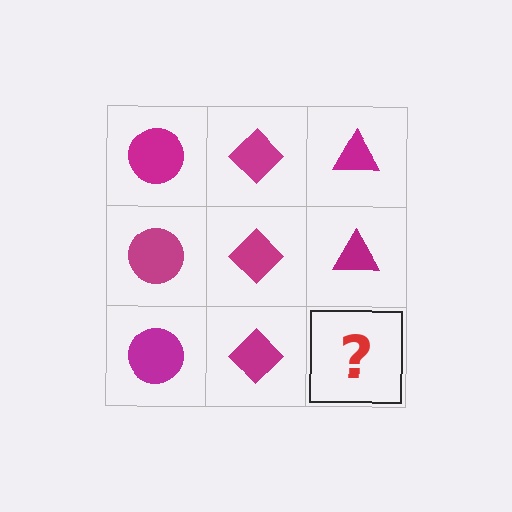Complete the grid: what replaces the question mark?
The question mark should be replaced with a magenta triangle.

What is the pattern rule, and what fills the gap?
The rule is that each column has a consistent shape. The gap should be filled with a magenta triangle.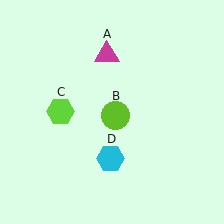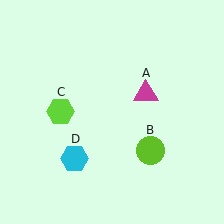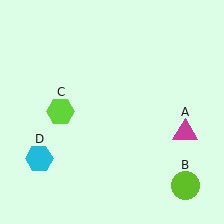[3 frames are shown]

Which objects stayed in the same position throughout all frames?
Lime hexagon (object C) remained stationary.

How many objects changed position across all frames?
3 objects changed position: magenta triangle (object A), lime circle (object B), cyan hexagon (object D).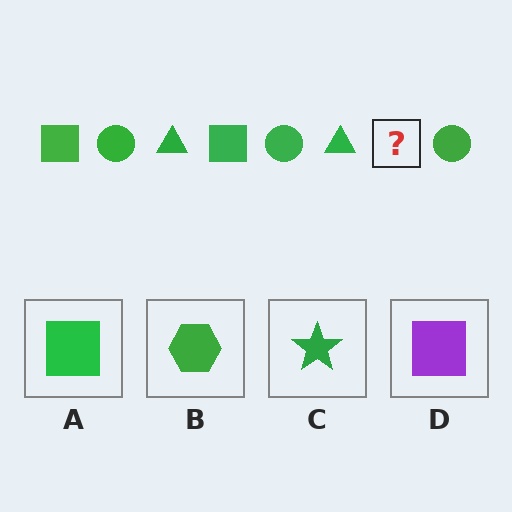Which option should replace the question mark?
Option A.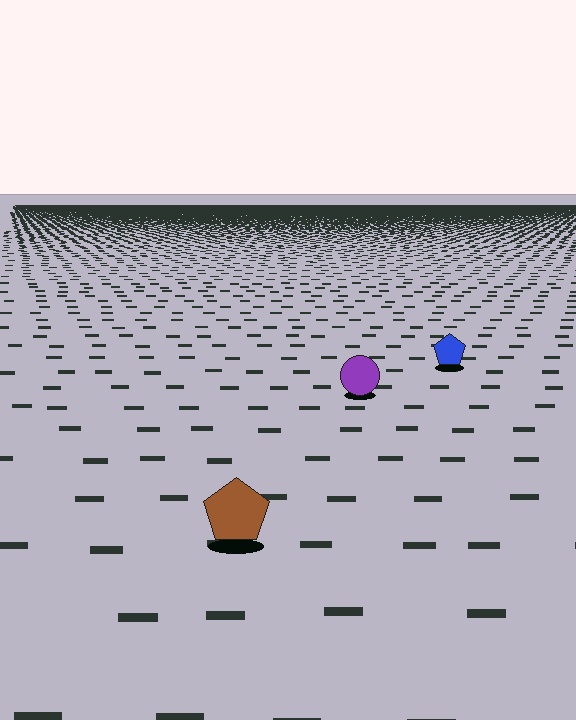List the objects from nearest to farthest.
From nearest to farthest: the brown pentagon, the purple circle, the blue pentagon.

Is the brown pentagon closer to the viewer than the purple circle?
Yes. The brown pentagon is closer — you can tell from the texture gradient: the ground texture is coarser near it.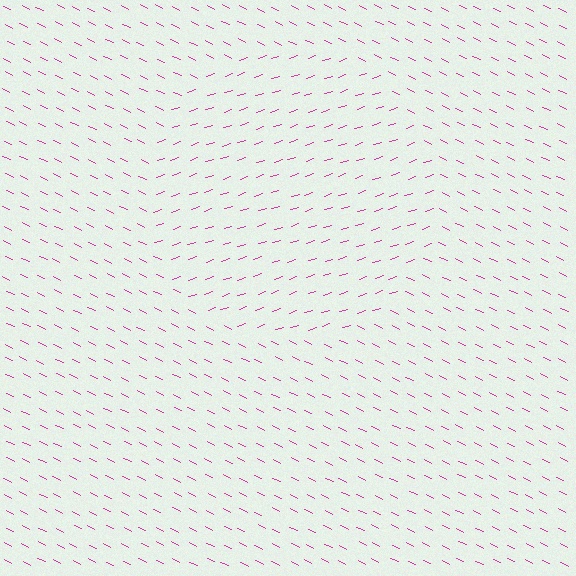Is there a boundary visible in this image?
Yes, there is a texture boundary formed by a change in line orientation.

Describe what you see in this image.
The image is filled with small magenta line segments. A circle region in the image has lines oriented differently from the surrounding lines, creating a visible texture boundary.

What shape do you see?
I see a circle.